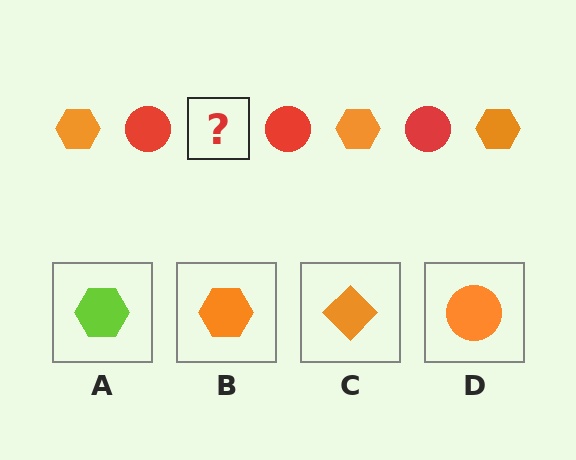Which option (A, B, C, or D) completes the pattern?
B.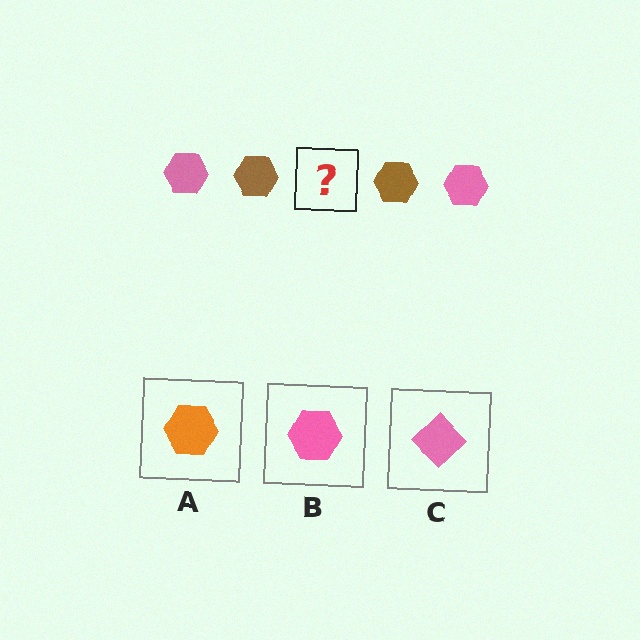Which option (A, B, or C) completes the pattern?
B.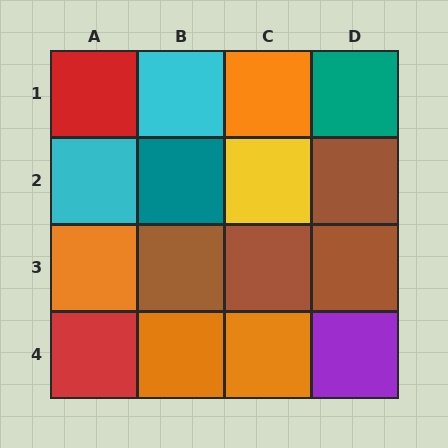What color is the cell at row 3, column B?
Brown.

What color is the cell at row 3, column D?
Brown.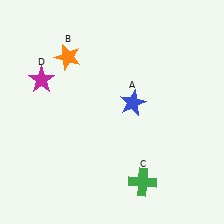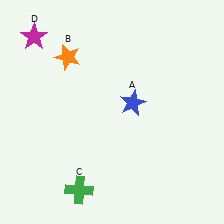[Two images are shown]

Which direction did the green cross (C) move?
The green cross (C) moved left.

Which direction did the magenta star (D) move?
The magenta star (D) moved up.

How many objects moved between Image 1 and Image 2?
2 objects moved between the two images.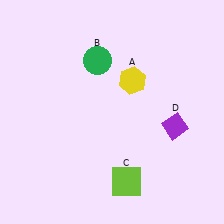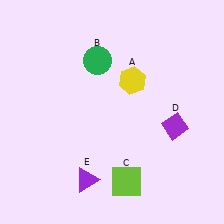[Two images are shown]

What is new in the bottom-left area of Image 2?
A purple triangle (E) was added in the bottom-left area of Image 2.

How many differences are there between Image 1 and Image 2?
There is 1 difference between the two images.